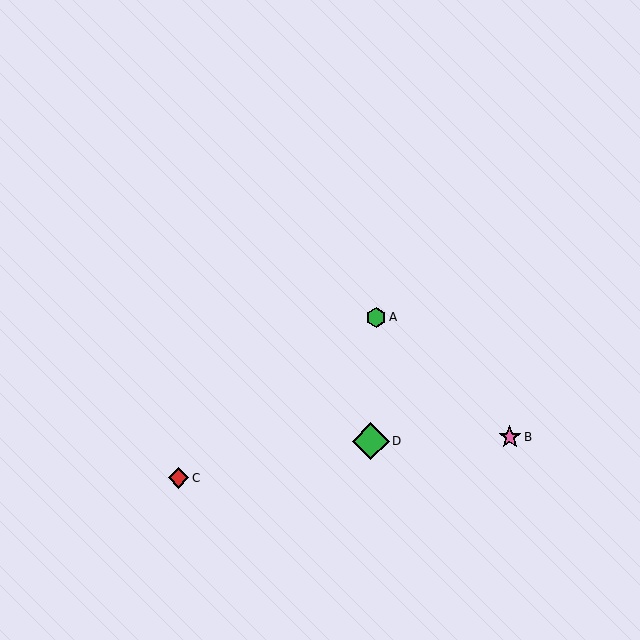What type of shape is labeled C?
Shape C is a red diamond.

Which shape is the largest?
The green diamond (labeled D) is the largest.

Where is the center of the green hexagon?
The center of the green hexagon is at (376, 317).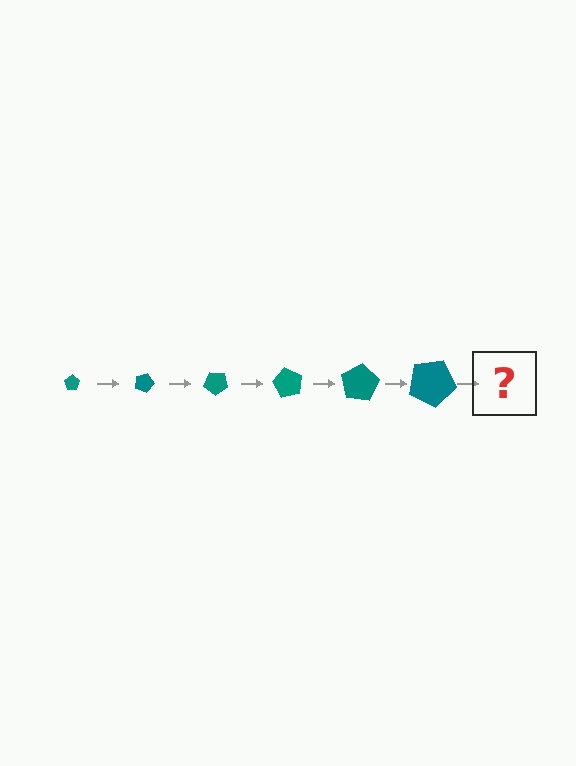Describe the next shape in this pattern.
It should be a pentagon, larger than the previous one and rotated 120 degrees from the start.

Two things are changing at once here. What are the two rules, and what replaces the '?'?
The two rules are that the pentagon grows larger each step and it rotates 20 degrees each step. The '?' should be a pentagon, larger than the previous one and rotated 120 degrees from the start.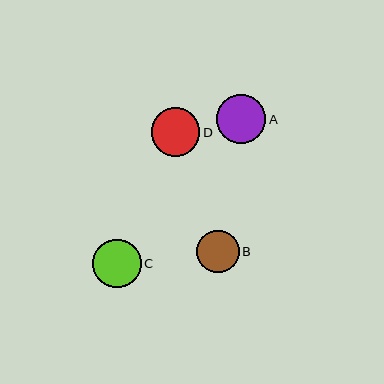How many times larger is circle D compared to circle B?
Circle D is approximately 1.1 times the size of circle B.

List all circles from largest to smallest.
From largest to smallest: A, D, C, B.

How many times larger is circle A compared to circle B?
Circle A is approximately 1.2 times the size of circle B.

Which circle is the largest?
Circle A is the largest with a size of approximately 49 pixels.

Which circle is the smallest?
Circle B is the smallest with a size of approximately 43 pixels.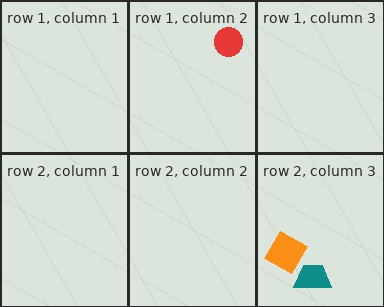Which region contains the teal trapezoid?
The row 2, column 3 region.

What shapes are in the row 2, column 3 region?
The teal trapezoid, the orange square.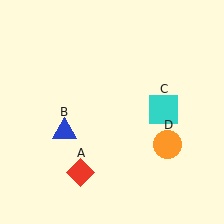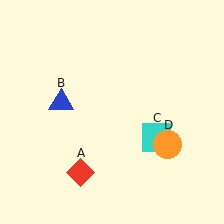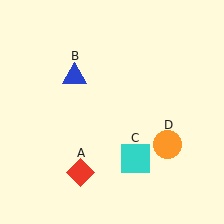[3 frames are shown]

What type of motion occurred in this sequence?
The blue triangle (object B), cyan square (object C) rotated clockwise around the center of the scene.